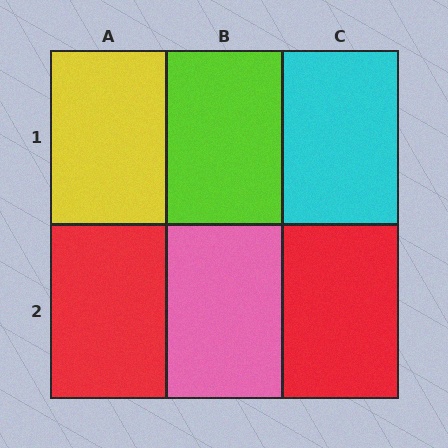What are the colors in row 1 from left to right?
Yellow, lime, cyan.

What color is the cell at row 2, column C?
Red.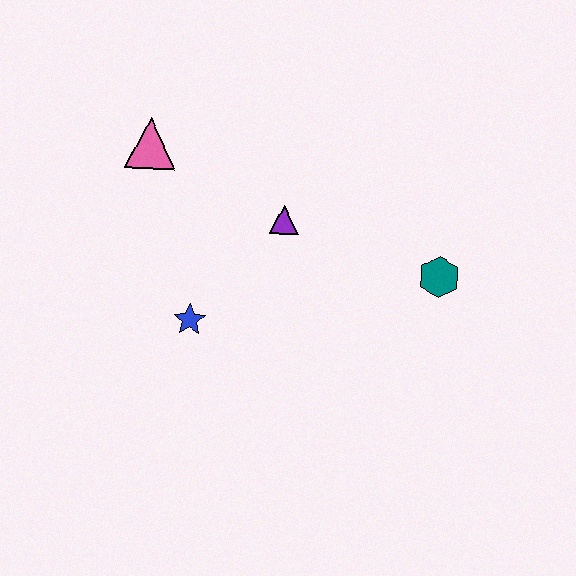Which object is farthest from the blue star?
The teal hexagon is farthest from the blue star.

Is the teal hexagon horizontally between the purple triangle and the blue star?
No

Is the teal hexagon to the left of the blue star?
No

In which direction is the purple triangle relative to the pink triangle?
The purple triangle is to the right of the pink triangle.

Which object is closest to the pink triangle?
The purple triangle is closest to the pink triangle.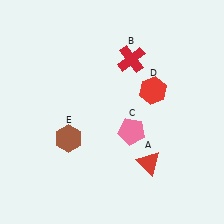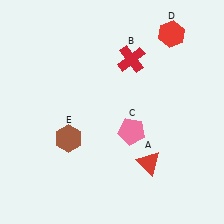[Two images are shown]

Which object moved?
The red hexagon (D) moved up.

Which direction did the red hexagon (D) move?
The red hexagon (D) moved up.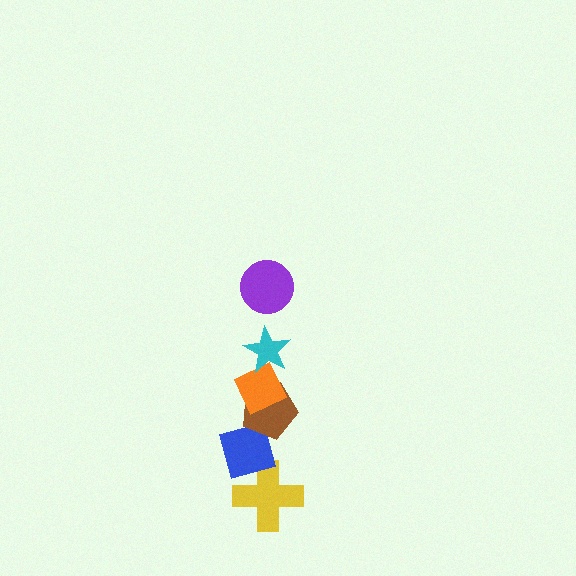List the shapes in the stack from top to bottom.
From top to bottom: the purple circle, the cyan star, the orange diamond, the brown pentagon, the blue square, the yellow cross.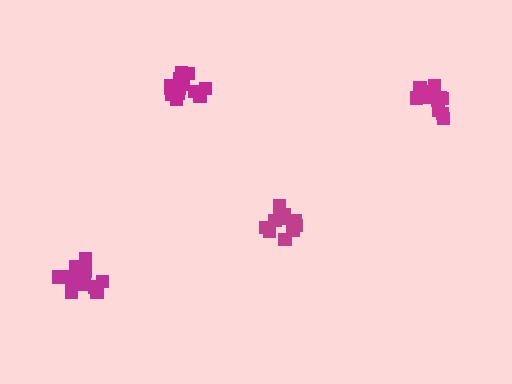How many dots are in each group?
Group 1: 12 dots, Group 2: 15 dots, Group 3: 15 dots, Group 4: 13 dots (55 total).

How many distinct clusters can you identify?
There are 4 distinct clusters.